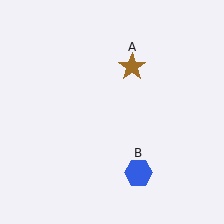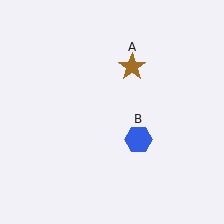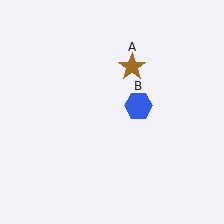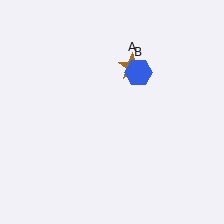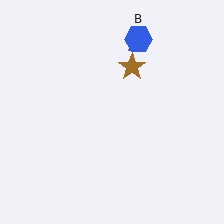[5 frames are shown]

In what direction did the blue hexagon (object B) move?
The blue hexagon (object B) moved up.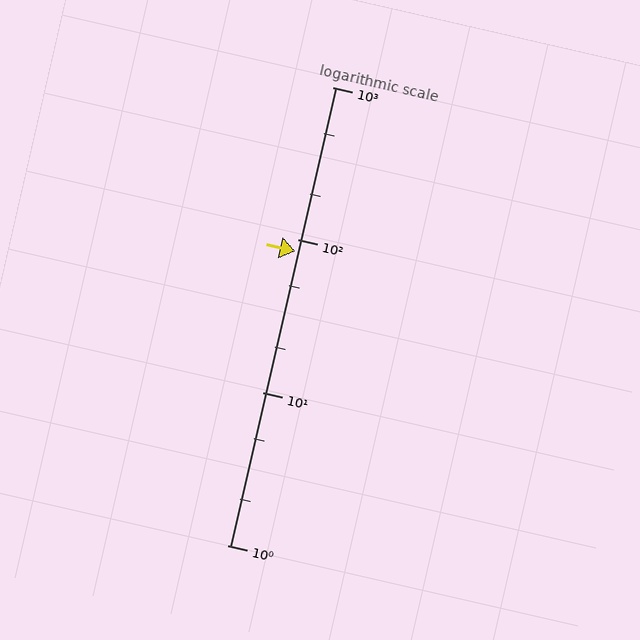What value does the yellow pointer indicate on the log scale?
The pointer indicates approximately 84.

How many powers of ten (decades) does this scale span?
The scale spans 3 decades, from 1 to 1000.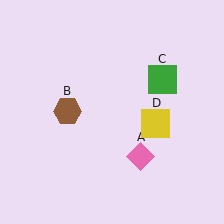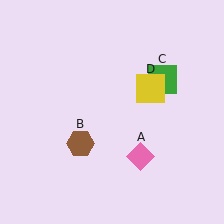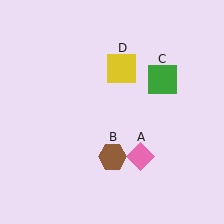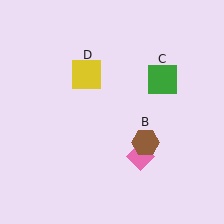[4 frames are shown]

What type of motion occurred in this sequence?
The brown hexagon (object B), yellow square (object D) rotated counterclockwise around the center of the scene.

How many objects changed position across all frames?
2 objects changed position: brown hexagon (object B), yellow square (object D).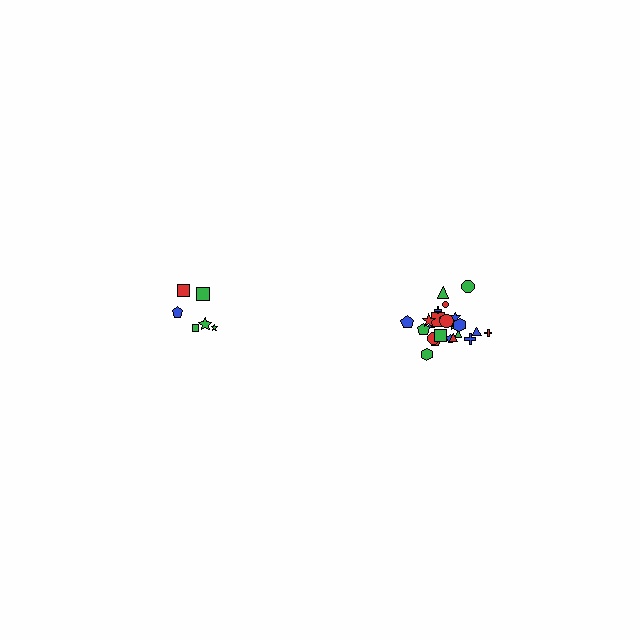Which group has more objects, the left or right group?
The right group.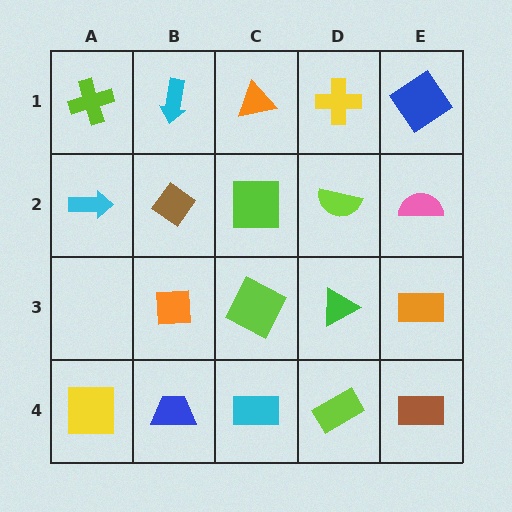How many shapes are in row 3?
4 shapes.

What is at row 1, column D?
A yellow cross.